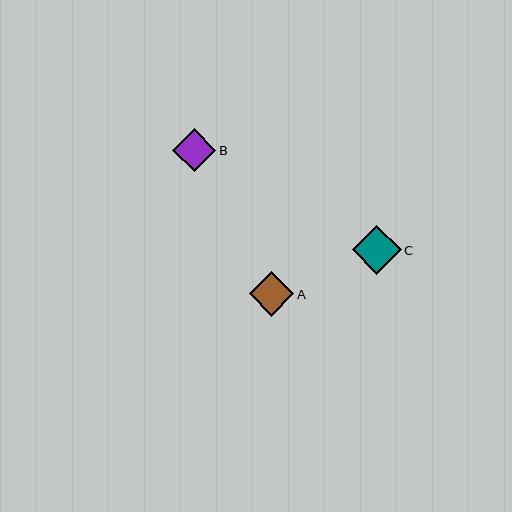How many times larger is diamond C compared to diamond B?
Diamond C is approximately 1.1 times the size of diamond B.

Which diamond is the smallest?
Diamond B is the smallest with a size of approximately 43 pixels.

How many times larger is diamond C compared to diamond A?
Diamond C is approximately 1.1 times the size of diamond A.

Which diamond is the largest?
Diamond C is the largest with a size of approximately 49 pixels.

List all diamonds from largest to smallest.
From largest to smallest: C, A, B.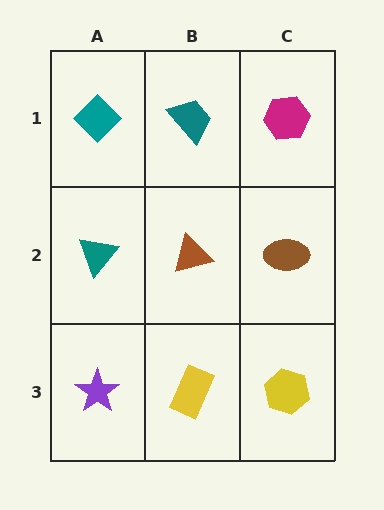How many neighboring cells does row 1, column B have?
3.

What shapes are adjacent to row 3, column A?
A teal triangle (row 2, column A), a yellow rectangle (row 3, column B).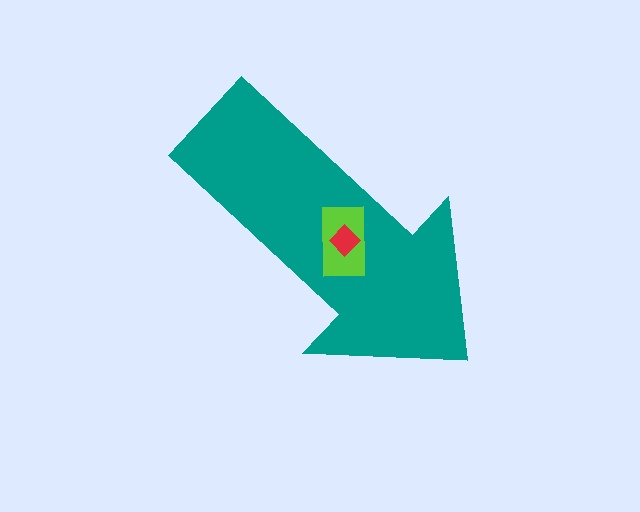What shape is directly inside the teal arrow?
The lime rectangle.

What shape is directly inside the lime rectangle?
The red diamond.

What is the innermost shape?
The red diamond.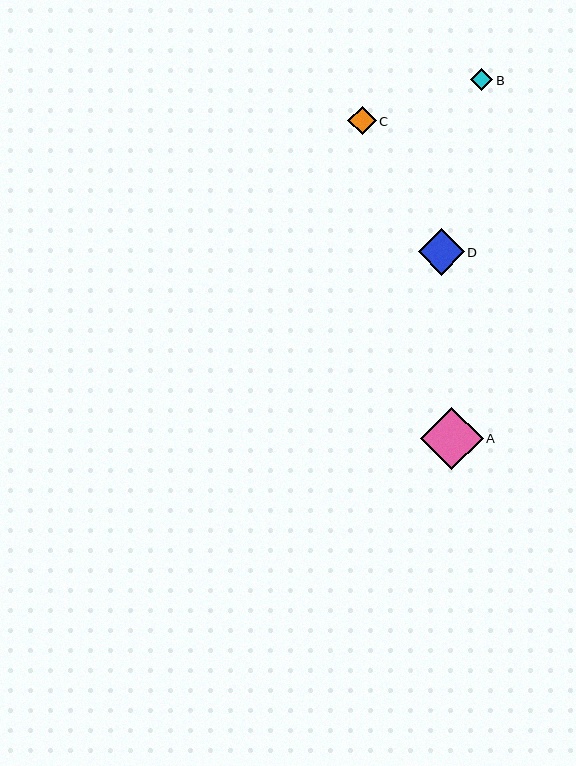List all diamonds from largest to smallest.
From largest to smallest: A, D, C, B.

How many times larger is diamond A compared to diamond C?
Diamond A is approximately 2.2 times the size of diamond C.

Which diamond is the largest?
Diamond A is the largest with a size of approximately 63 pixels.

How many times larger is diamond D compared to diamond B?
Diamond D is approximately 2.1 times the size of diamond B.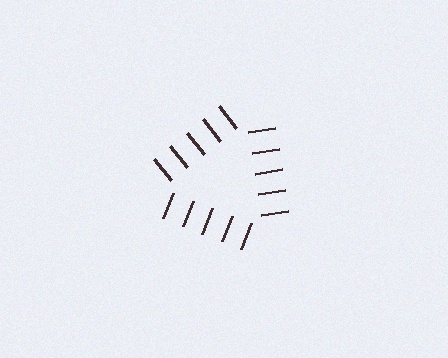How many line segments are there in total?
15 — 5 along each of the 3 edges.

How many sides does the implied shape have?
3 sides — the line-ends trace a triangle.